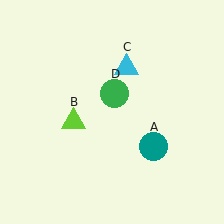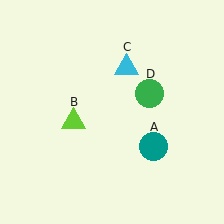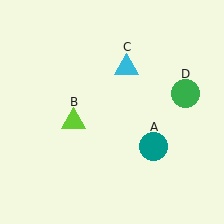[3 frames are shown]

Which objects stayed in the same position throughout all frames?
Teal circle (object A) and lime triangle (object B) and cyan triangle (object C) remained stationary.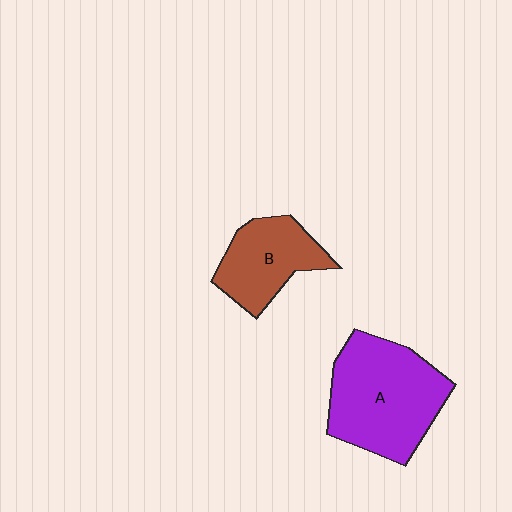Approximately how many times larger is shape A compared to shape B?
Approximately 1.6 times.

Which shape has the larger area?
Shape A (purple).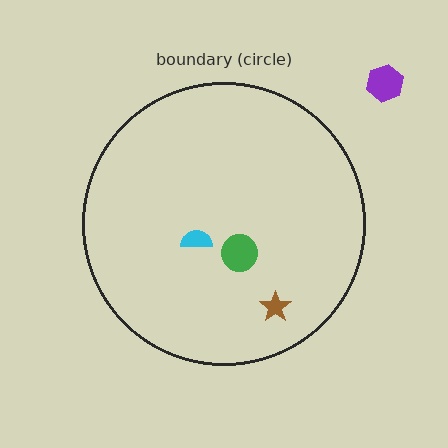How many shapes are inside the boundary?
3 inside, 1 outside.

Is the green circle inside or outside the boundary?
Inside.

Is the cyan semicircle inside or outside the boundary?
Inside.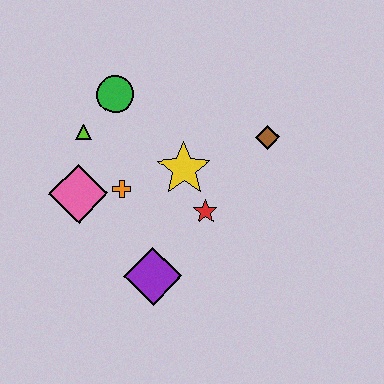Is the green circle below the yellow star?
No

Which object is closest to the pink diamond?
The orange cross is closest to the pink diamond.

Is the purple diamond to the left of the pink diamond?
No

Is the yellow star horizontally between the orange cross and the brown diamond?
Yes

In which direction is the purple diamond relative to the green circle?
The purple diamond is below the green circle.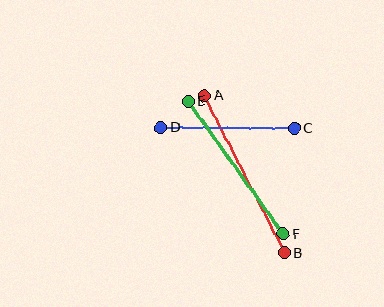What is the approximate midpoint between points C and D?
The midpoint is at approximately (228, 128) pixels.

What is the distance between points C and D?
The distance is approximately 134 pixels.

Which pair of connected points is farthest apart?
Points A and B are farthest apart.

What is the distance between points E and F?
The distance is approximately 163 pixels.